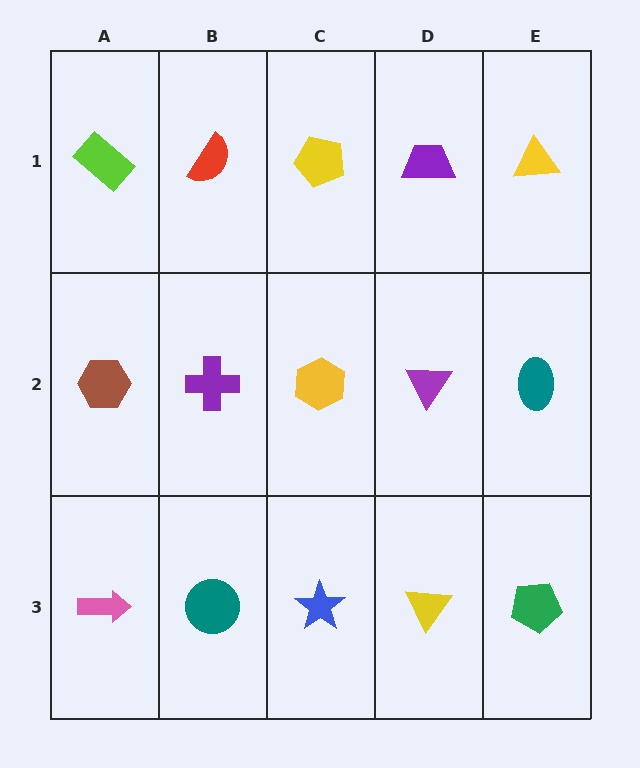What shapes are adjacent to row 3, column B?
A purple cross (row 2, column B), a pink arrow (row 3, column A), a blue star (row 3, column C).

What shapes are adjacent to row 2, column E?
A yellow triangle (row 1, column E), a green pentagon (row 3, column E), a purple triangle (row 2, column D).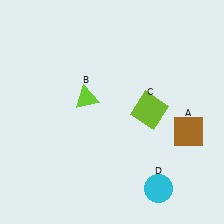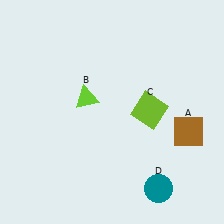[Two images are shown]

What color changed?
The circle (D) changed from cyan in Image 1 to teal in Image 2.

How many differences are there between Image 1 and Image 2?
There is 1 difference between the two images.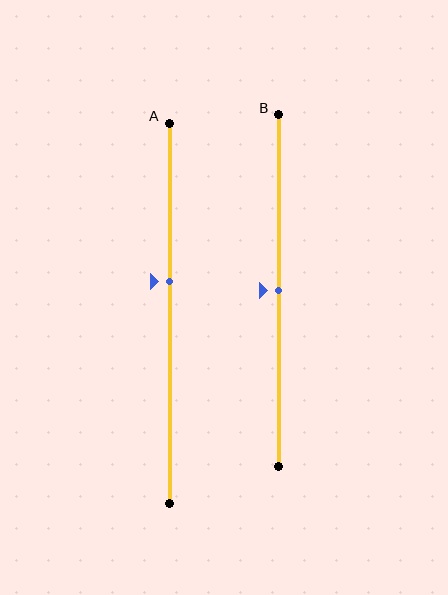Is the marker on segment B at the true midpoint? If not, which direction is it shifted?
Yes, the marker on segment B is at the true midpoint.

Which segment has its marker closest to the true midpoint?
Segment B has its marker closest to the true midpoint.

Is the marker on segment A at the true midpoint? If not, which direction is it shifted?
No, the marker on segment A is shifted upward by about 8% of the segment length.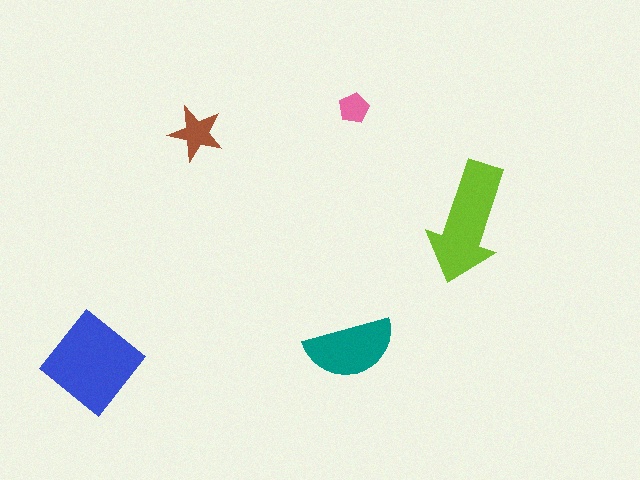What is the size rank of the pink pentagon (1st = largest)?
5th.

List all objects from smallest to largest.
The pink pentagon, the brown star, the teal semicircle, the lime arrow, the blue diamond.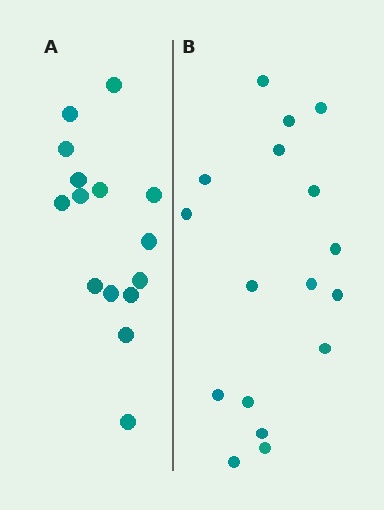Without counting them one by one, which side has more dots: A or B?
Region B (the right region) has more dots.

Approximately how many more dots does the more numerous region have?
Region B has just a few more — roughly 2 or 3 more dots than region A.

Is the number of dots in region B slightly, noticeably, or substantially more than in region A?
Region B has only slightly more — the two regions are fairly close. The ratio is roughly 1.1 to 1.